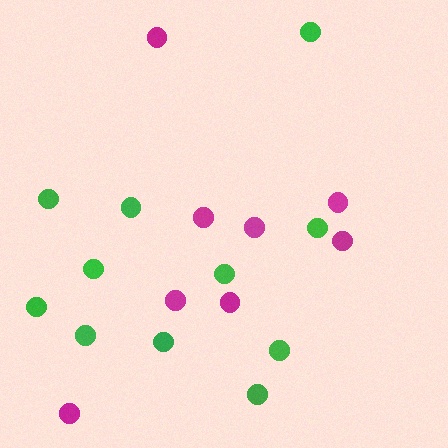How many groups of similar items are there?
There are 2 groups: one group of green circles (11) and one group of magenta circles (8).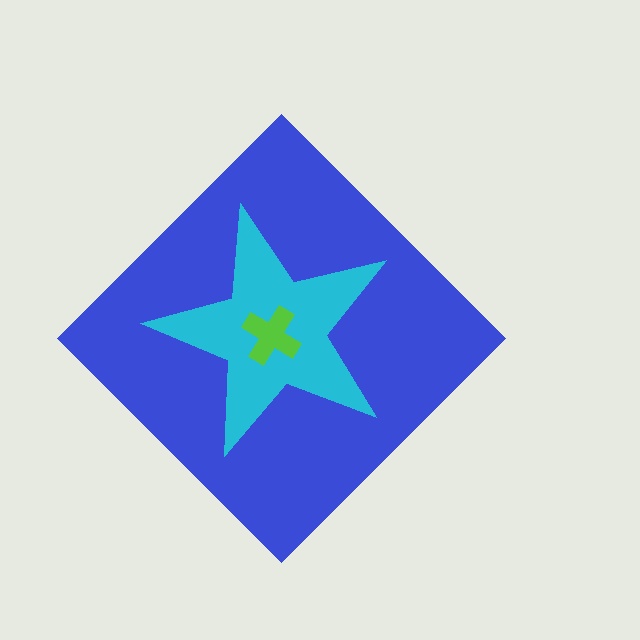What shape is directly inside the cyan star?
The lime cross.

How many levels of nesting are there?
3.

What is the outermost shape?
The blue diamond.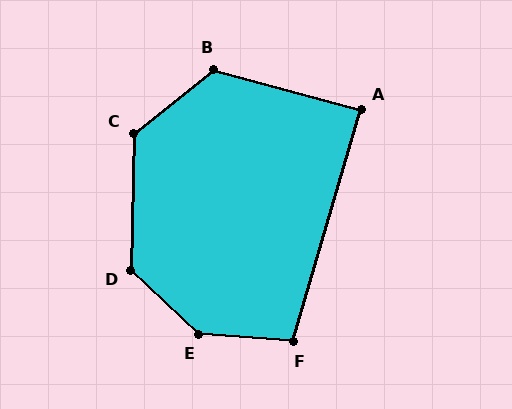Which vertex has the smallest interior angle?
A, at approximately 89 degrees.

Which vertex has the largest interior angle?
E, at approximately 141 degrees.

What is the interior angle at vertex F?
Approximately 102 degrees (obtuse).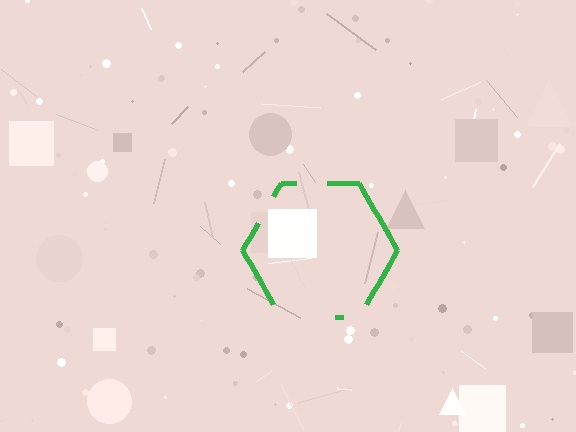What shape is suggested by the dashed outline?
The dashed outline suggests a hexagon.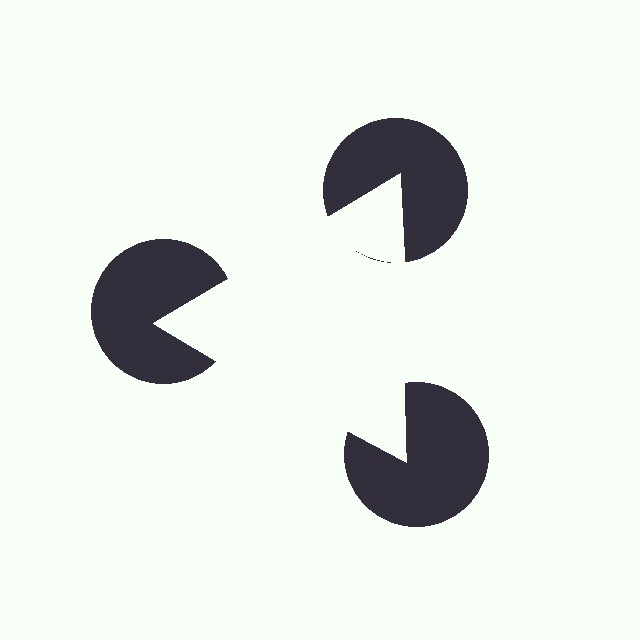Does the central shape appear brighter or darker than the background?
It typically appears slightly brighter than the background, even though no actual brightness change is drawn.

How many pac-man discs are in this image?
There are 3 — one at each vertex of the illusory triangle.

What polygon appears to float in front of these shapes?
An illusory triangle — its edges are inferred from the aligned wedge cuts in the pac-man discs, not physically drawn.